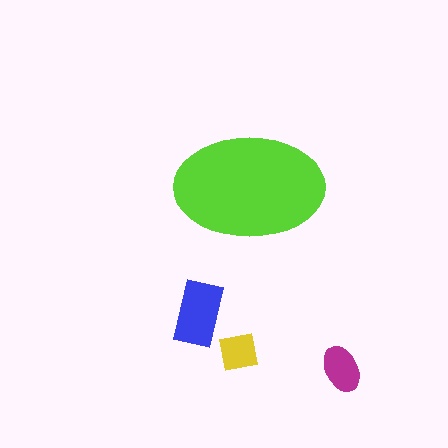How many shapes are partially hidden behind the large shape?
0 shapes are partially hidden.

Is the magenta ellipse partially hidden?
No, the magenta ellipse is fully visible.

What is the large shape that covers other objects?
A lime ellipse.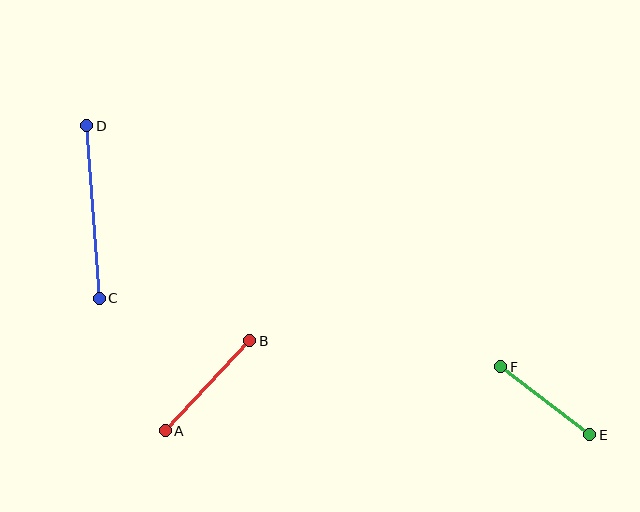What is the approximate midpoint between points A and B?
The midpoint is at approximately (208, 386) pixels.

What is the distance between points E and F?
The distance is approximately 112 pixels.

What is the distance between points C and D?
The distance is approximately 173 pixels.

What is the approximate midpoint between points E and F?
The midpoint is at approximately (545, 401) pixels.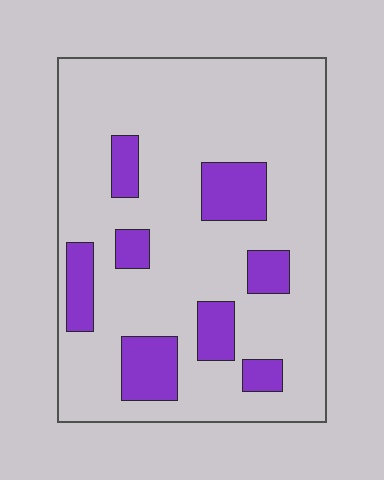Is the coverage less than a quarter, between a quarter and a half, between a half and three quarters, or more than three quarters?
Less than a quarter.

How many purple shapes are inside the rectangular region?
8.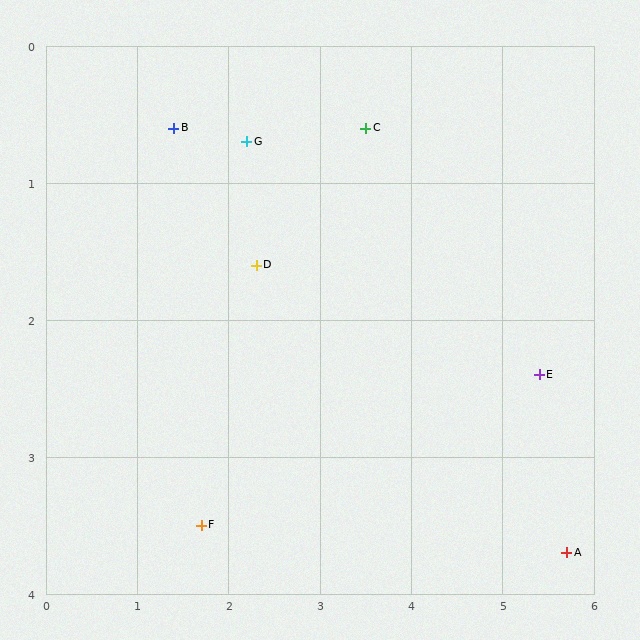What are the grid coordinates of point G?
Point G is at approximately (2.2, 0.7).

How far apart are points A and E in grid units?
Points A and E are about 1.3 grid units apart.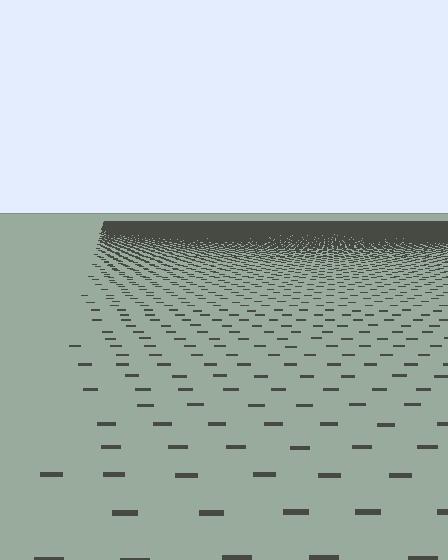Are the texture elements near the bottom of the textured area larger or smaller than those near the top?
Larger. Near the bottom, elements are closer to the viewer and appear at a bigger on-screen size.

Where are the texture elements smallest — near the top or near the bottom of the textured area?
Near the top.